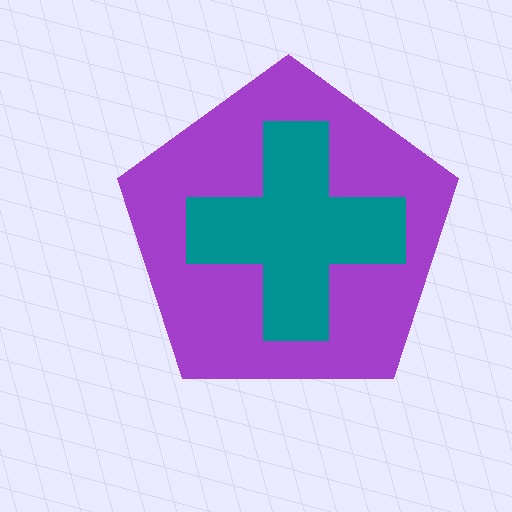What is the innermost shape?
The teal cross.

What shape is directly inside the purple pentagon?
The teal cross.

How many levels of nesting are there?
2.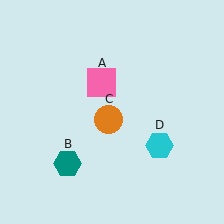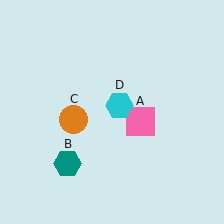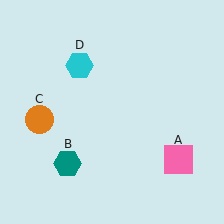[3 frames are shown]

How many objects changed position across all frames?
3 objects changed position: pink square (object A), orange circle (object C), cyan hexagon (object D).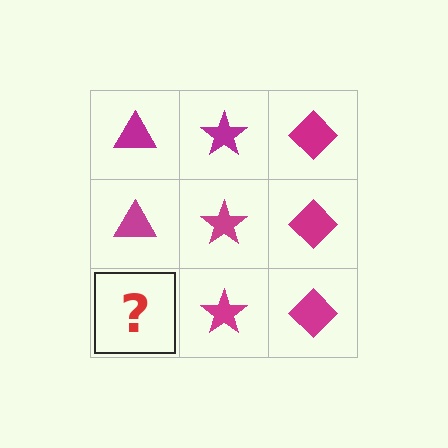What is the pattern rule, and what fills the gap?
The rule is that each column has a consistent shape. The gap should be filled with a magenta triangle.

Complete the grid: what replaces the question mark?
The question mark should be replaced with a magenta triangle.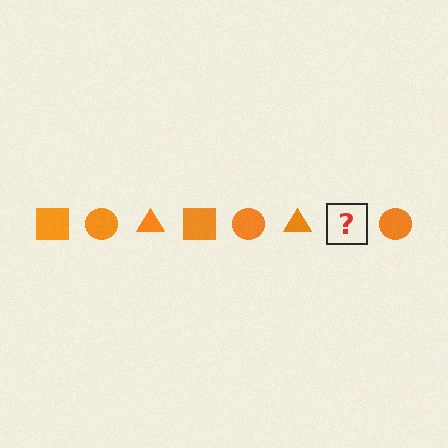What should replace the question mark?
The question mark should be replaced with an orange square.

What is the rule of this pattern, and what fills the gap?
The rule is that the pattern cycles through square, circle, triangle shapes in orange. The gap should be filled with an orange square.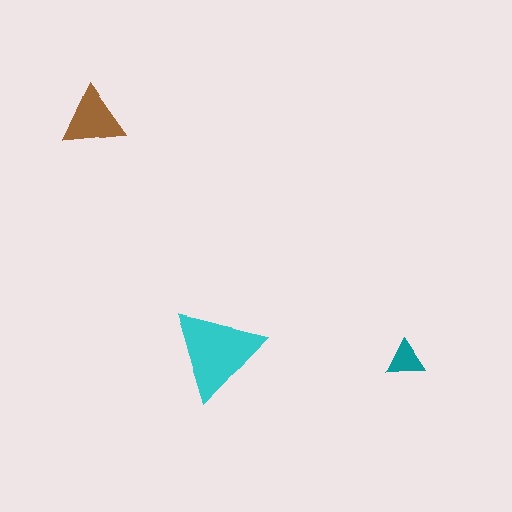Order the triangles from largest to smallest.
the cyan one, the brown one, the teal one.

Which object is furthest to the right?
The teal triangle is rightmost.